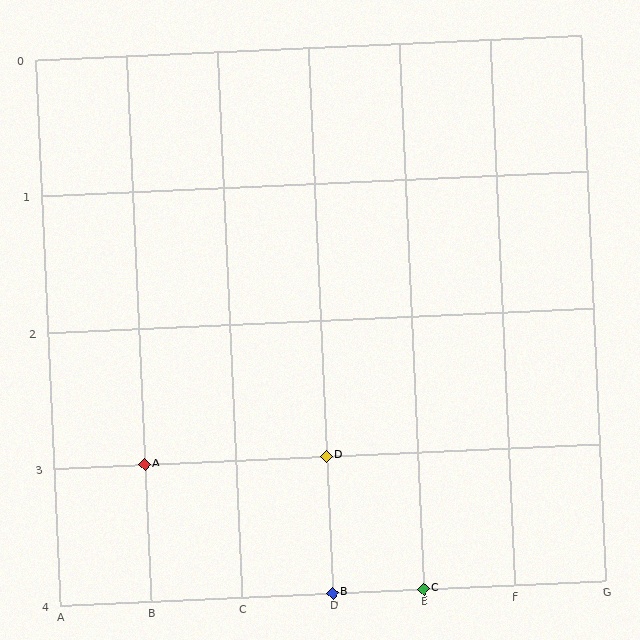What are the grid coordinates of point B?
Point B is at grid coordinates (D, 4).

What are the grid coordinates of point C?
Point C is at grid coordinates (E, 4).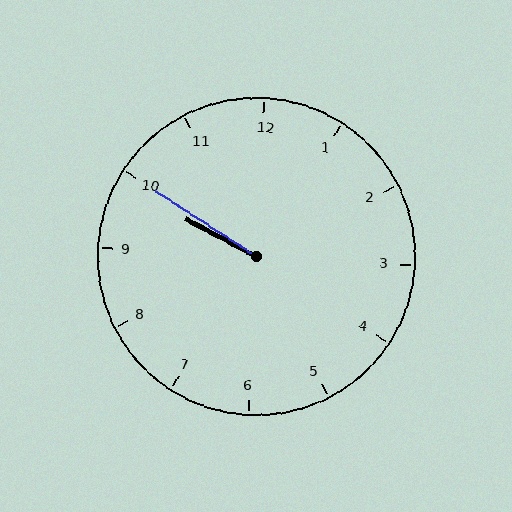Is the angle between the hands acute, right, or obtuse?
It is acute.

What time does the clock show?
9:50.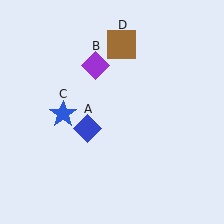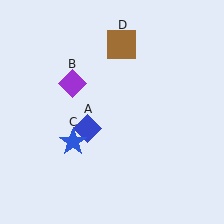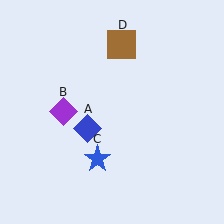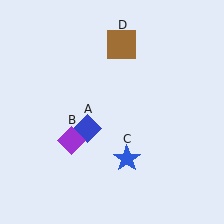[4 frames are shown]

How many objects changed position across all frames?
2 objects changed position: purple diamond (object B), blue star (object C).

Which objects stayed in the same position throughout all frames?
Blue diamond (object A) and brown square (object D) remained stationary.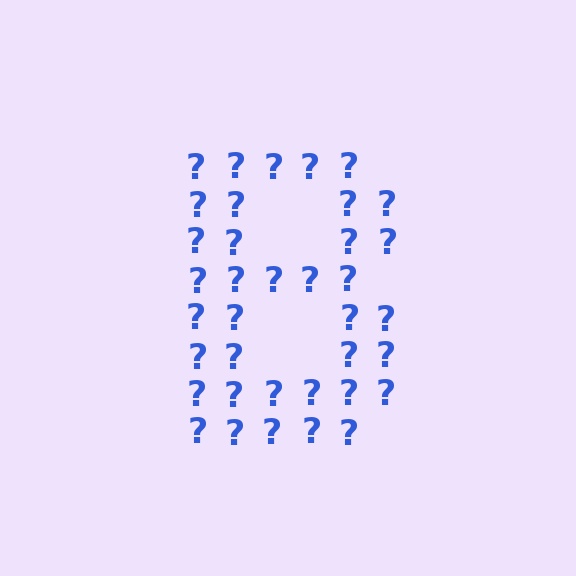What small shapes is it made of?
It is made of small question marks.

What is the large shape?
The large shape is the letter B.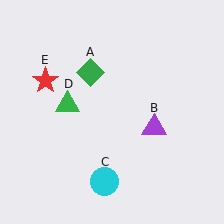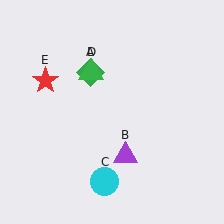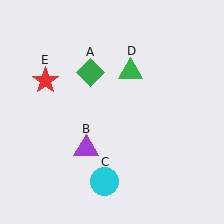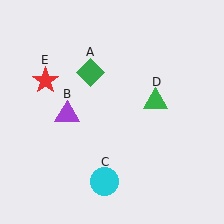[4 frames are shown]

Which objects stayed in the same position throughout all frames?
Green diamond (object A) and cyan circle (object C) and red star (object E) remained stationary.